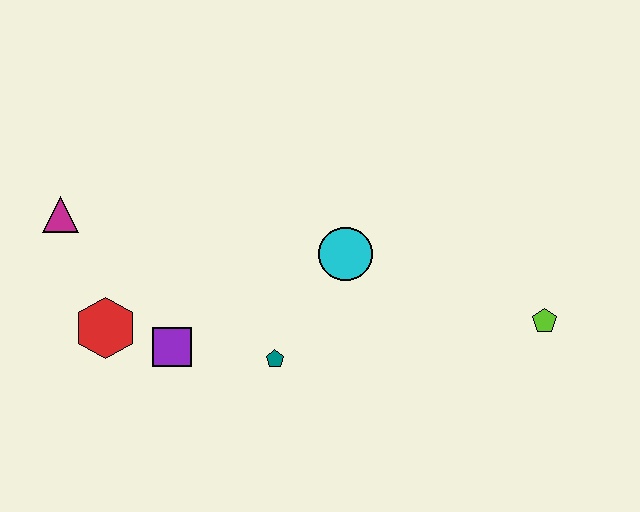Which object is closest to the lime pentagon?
The cyan circle is closest to the lime pentagon.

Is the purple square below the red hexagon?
Yes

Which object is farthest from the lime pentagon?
The magenta triangle is farthest from the lime pentagon.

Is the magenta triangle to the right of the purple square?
No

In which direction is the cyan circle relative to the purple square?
The cyan circle is to the right of the purple square.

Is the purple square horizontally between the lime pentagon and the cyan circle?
No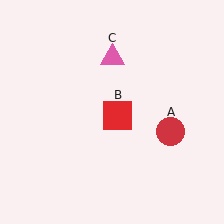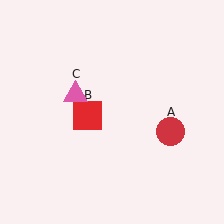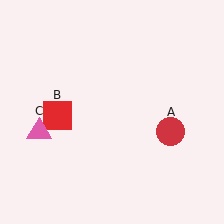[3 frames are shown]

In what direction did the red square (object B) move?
The red square (object B) moved left.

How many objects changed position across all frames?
2 objects changed position: red square (object B), pink triangle (object C).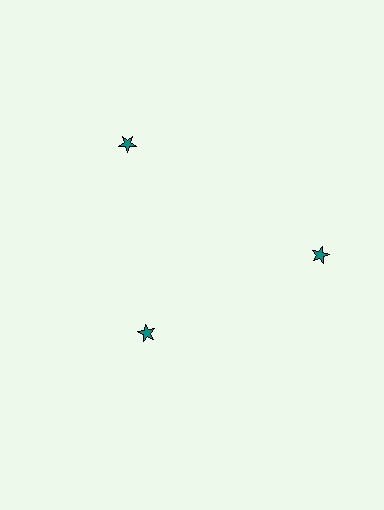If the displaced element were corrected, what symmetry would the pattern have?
It would have 3-fold rotational symmetry — the pattern would map onto itself every 120 degrees.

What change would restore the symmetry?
The symmetry would be restored by moving it outward, back onto the ring so that all 3 stars sit at equal angles and equal distance from the center.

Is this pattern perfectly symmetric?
No. The 3 teal stars are arranged in a ring, but one element near the 7 o'clock position is pulled inward toward the center, breaking the 3-fold rotational symmetry.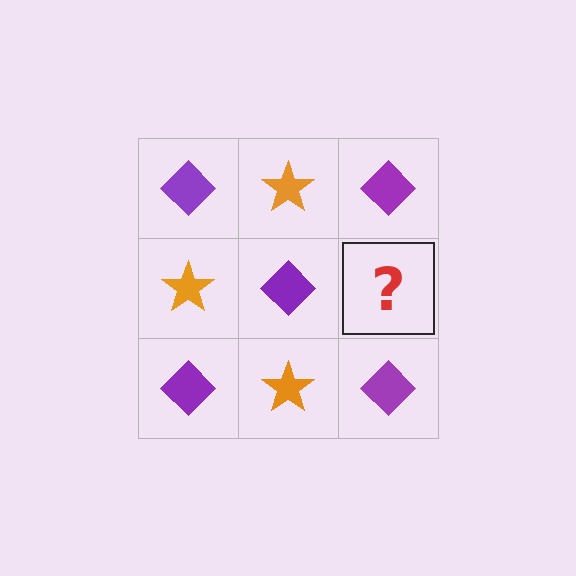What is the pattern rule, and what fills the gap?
The rule is that it alternates purple diamond and orange star in a checkerboard pattern. The gap should be filled with an orange star.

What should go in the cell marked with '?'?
The missing cell should contain an orange star.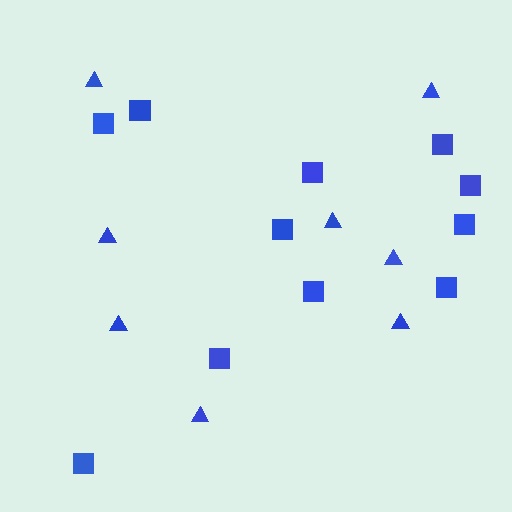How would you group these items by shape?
There are 2 groups: one group of triangles (8) and one group of squares (11).